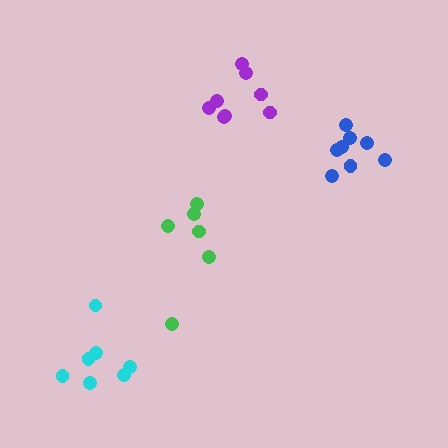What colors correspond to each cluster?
The clusters are colored: green, purple, blue, cyan.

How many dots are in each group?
Group 1: 6 dots, Group 2: 8 dots, Group 3: 8 dots, Group 4: 7 dots (29 total).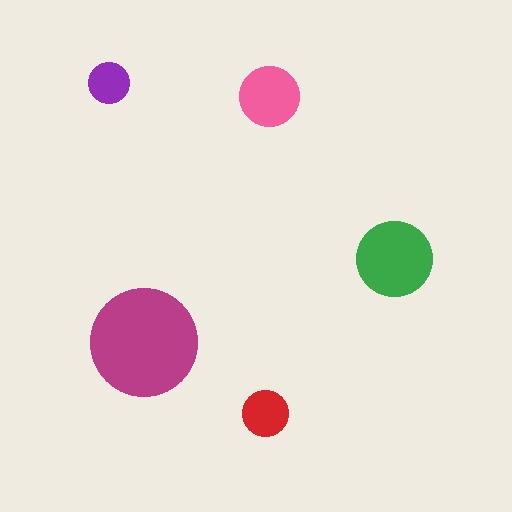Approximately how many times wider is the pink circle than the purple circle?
About 1.5 times wider.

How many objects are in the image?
There are 5 objects in the image.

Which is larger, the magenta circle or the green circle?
The magenta one.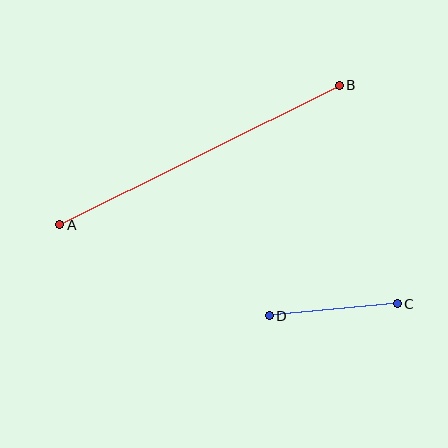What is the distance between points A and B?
The distance is approximately 312 pixels.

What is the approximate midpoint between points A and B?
The midpoint is at approximately (199, 155) pixels.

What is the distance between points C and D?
The distance is approximately 129 pixels.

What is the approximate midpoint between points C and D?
The midpoint is at approximately (333, 310) pixels.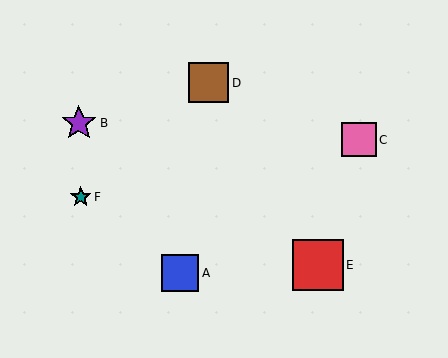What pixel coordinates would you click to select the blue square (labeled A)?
Click at (180, 273) to select the blue square A.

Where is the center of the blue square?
The center of the blue square is at (180, 273).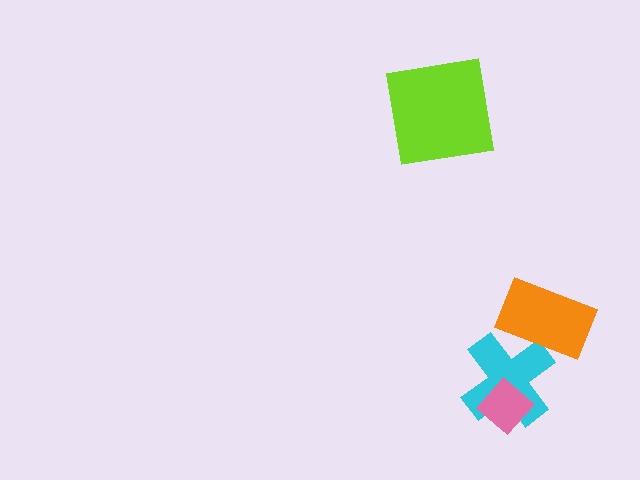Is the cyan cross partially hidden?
Yes, it is partially covered by another shape.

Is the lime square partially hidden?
No, no other shape covers it.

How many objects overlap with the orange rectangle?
1 object overlaps with the orange rectangle.